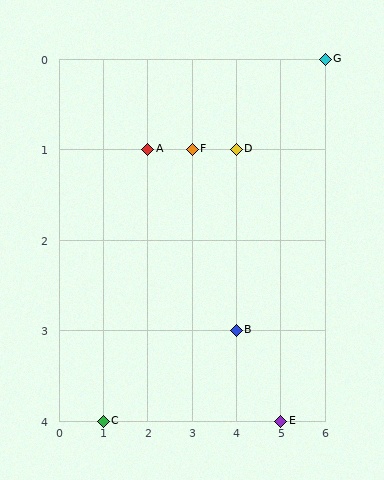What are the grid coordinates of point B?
Point B is at grid coordinates (4, 3).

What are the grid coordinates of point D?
Point D is at grid coordinates (4, 1).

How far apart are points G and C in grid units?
Points G and C are 5 columns and 4 rows apart (about 6.4 grid units diagonally).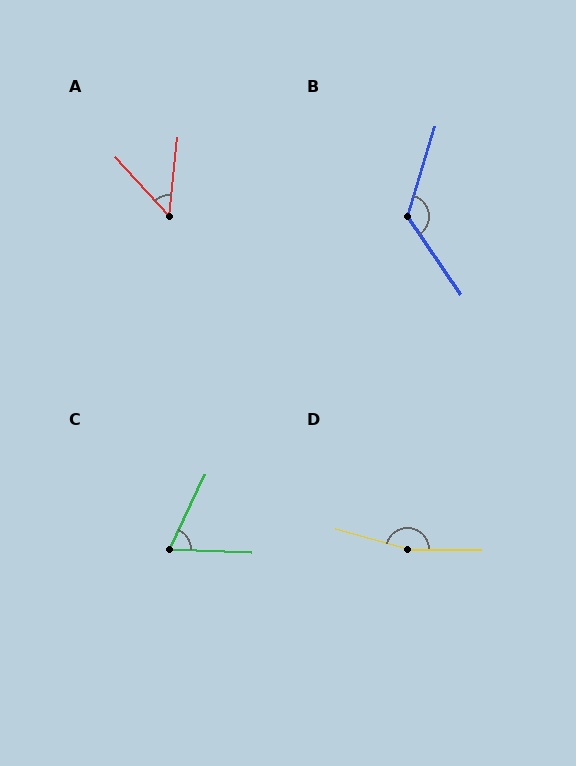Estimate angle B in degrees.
Approximately 128 degrees.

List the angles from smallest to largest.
A (48°), C (67°), B (128°), D (164°).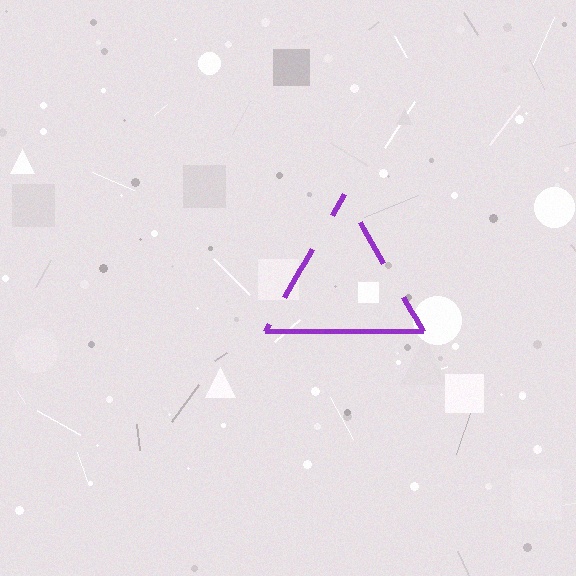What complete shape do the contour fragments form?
The contour fragments form a triangle.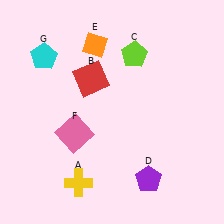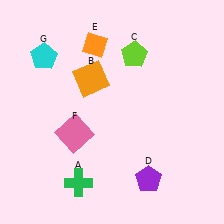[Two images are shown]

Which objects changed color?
A changed from yellow to green. B changed from red to orange.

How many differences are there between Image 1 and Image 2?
There are 2 differences between the two images.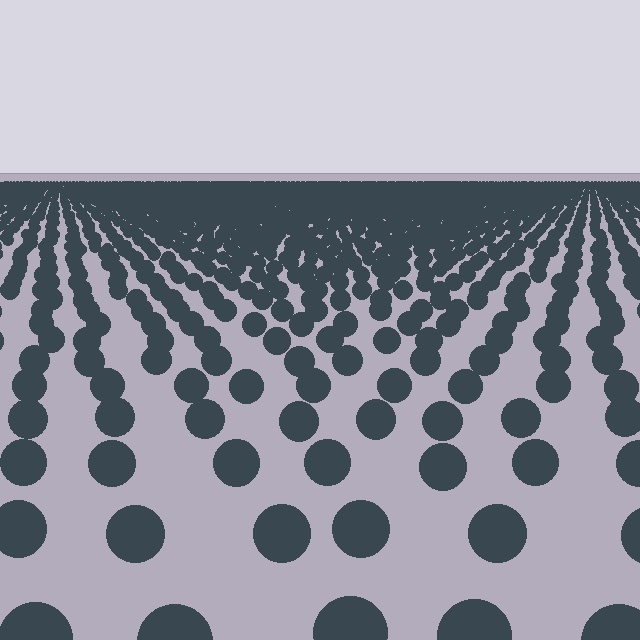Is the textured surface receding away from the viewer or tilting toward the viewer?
The surface is receding away from the viewer. Texture elements get smaller and denser toward the top.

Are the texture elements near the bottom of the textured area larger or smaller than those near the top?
Larger. Near the bottom, elements are closer to the viewer and appear at a bigger on-screen size.